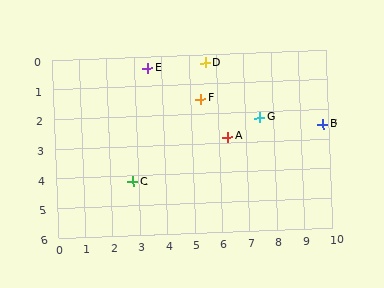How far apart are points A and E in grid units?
Points A and E are about 3.7 grid units apart.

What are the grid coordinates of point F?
Point F is at approximately (5.4, 1.5).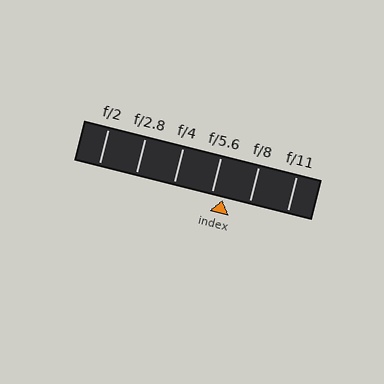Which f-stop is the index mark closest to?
The index mark is closest to f/5.6.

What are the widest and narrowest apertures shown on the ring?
The widest aperture shown is f/2 and the narrowest is f/11.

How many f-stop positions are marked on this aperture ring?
There are 6 f-stop positions marked.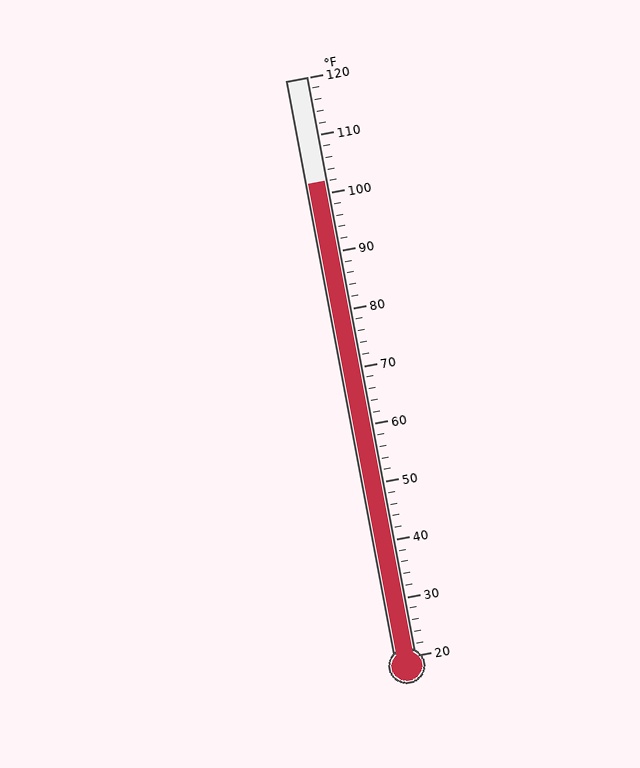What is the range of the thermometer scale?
The thermometer scale ranges from 20°F to 120°F.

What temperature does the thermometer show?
The thermometer shows approximately 102°F.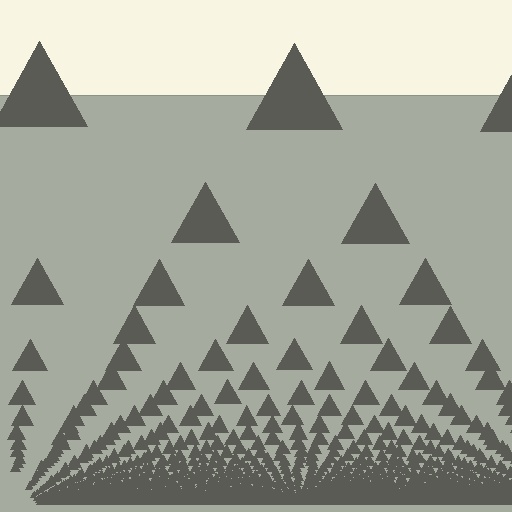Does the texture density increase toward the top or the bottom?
Density increases toward the bottom.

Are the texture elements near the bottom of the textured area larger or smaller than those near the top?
Smaller. The gradient is inverted — elements near the bottom are smaller and denser.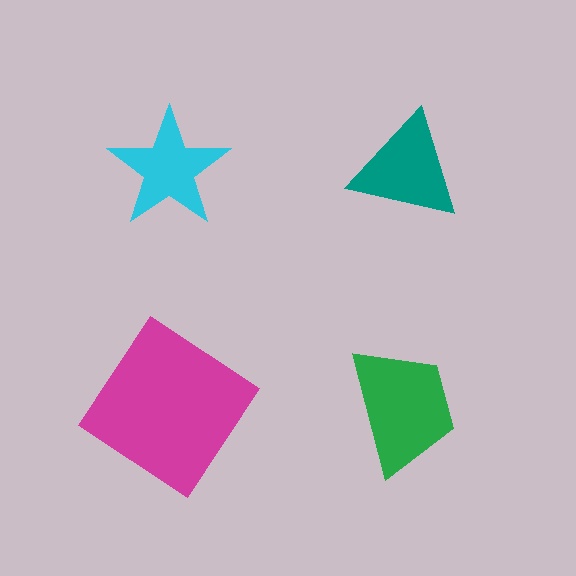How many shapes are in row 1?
2 shapes.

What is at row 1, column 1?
A cyan star.